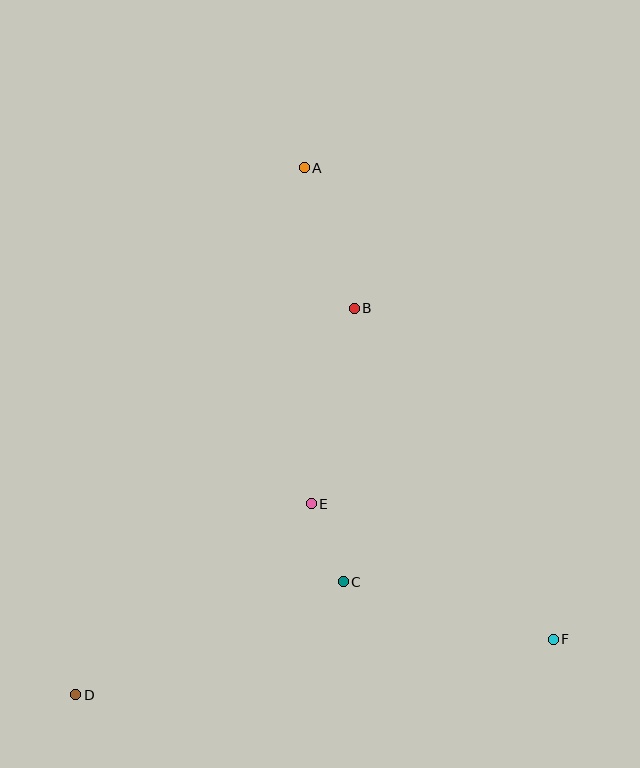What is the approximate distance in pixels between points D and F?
The distance between D and F is approximately 481 pixels.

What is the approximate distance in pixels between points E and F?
The distance between E and F is approximately 278 pixels.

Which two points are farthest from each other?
Points A and D are farthest from each other.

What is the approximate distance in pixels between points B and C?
The distance between B and C is approximately 274 pixels.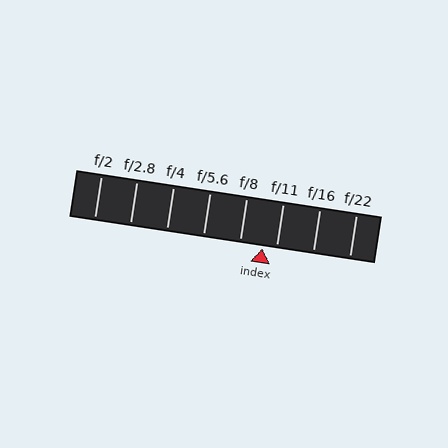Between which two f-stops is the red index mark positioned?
The index mark is between f/8 and f/11.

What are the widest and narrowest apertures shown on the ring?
The widest aperture shown is f/2 and the narrowest is f/22.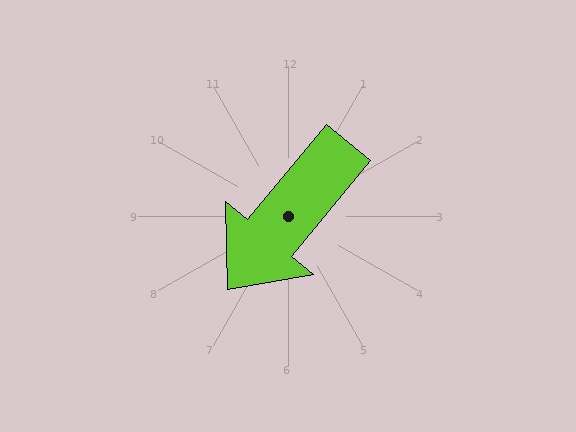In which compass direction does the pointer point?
Southwest.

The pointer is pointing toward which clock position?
Roughly 7 o'clock.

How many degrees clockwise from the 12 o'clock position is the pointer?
Approximately 220 degrees.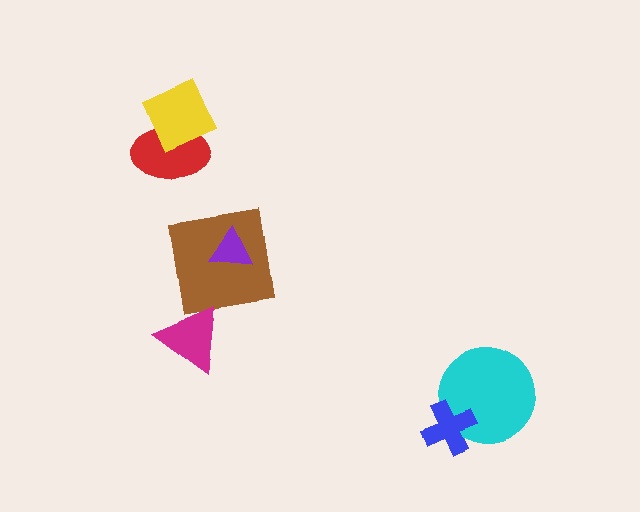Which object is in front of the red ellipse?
The yellow diamond is in front of the red ellipse.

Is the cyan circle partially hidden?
Yes, it is partially covered by another shape.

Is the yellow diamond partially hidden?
No, no other shape covers it.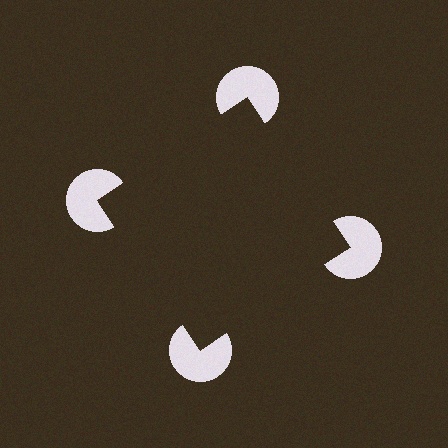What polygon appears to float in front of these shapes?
An illusory square — its edges are inferred from the aligned wedge cuts in the pac-man discs, not physically drawn.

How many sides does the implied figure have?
4 sides.